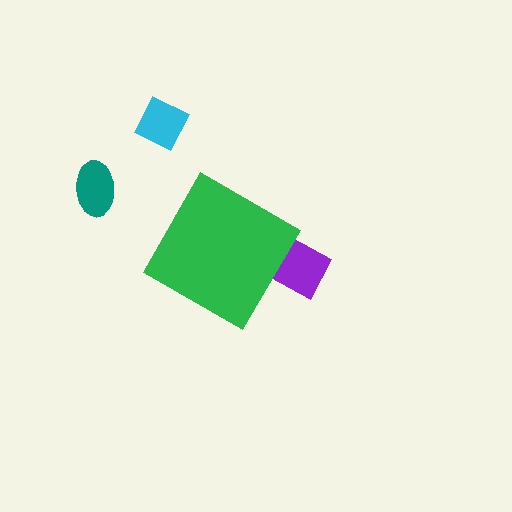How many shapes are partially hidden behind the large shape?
1 shape is partially hidden.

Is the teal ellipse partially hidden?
No, the teal ellipse is fully visible.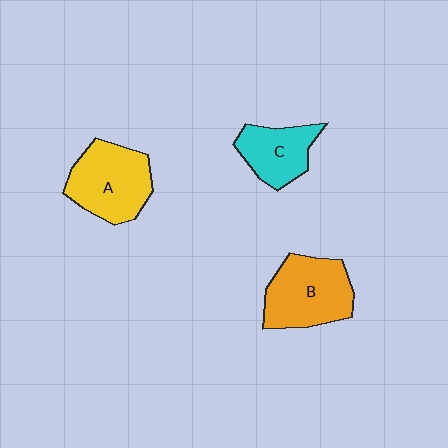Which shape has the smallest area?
Shape C (cyan).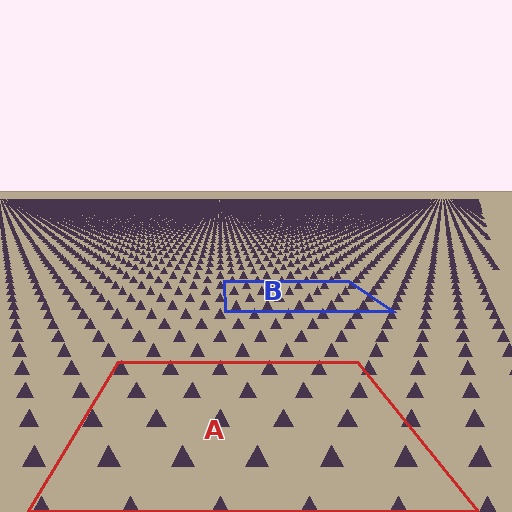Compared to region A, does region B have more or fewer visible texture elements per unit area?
Region B has more texture elements per unit area — they are packed more densely because it is farther away.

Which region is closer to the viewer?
Region A is closer. The texture elements there are larger and more spread out.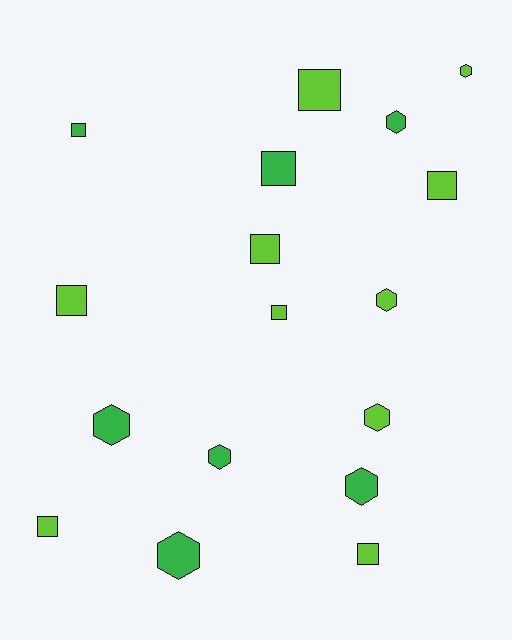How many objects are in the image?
There are 17 objects.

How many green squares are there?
There are 2 green squares.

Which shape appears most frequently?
Square, with 9 objects.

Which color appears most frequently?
Lime, with 10 objects.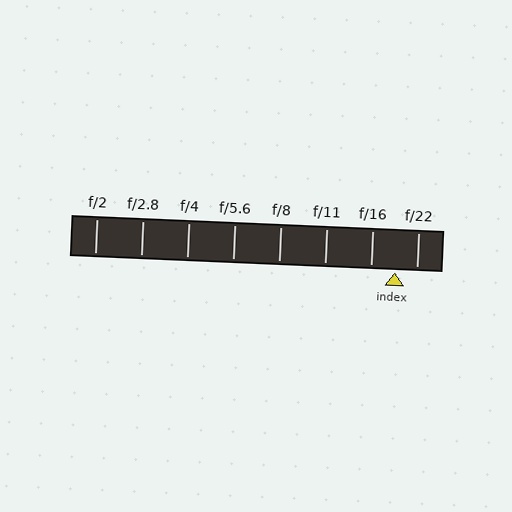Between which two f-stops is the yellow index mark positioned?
The index mark is between f/16 and f/22.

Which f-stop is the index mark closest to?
The index mark is closest to f/22.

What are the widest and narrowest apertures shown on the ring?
The widest aperture shown is f/2 and the narrowest is f/22.